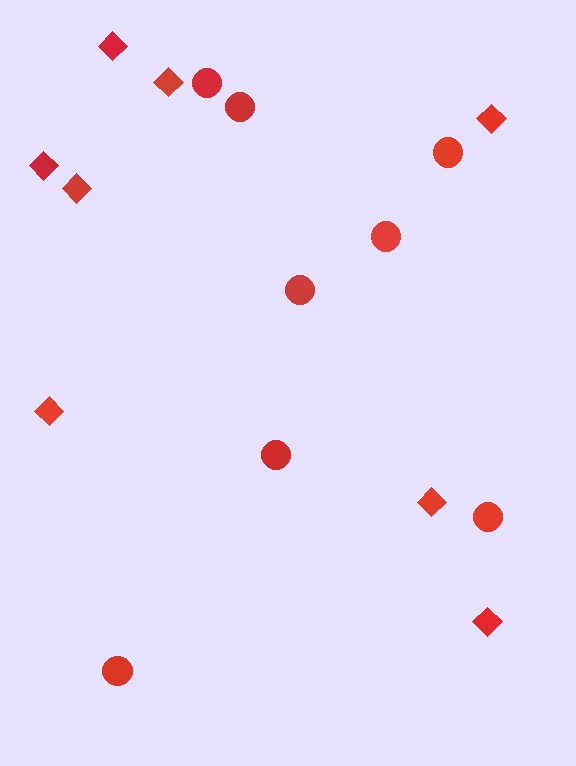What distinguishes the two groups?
There are 2 groups: one group of circles (8) and one group of diamonds (8).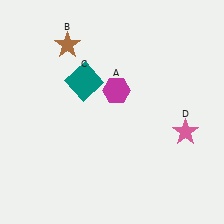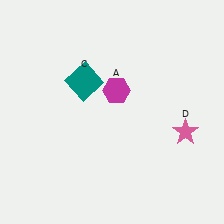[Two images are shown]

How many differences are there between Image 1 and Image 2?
There is 1 difference between the two images.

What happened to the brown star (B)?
The brown star (B) was removed in Image 2. It was in the top-left area of Image 1.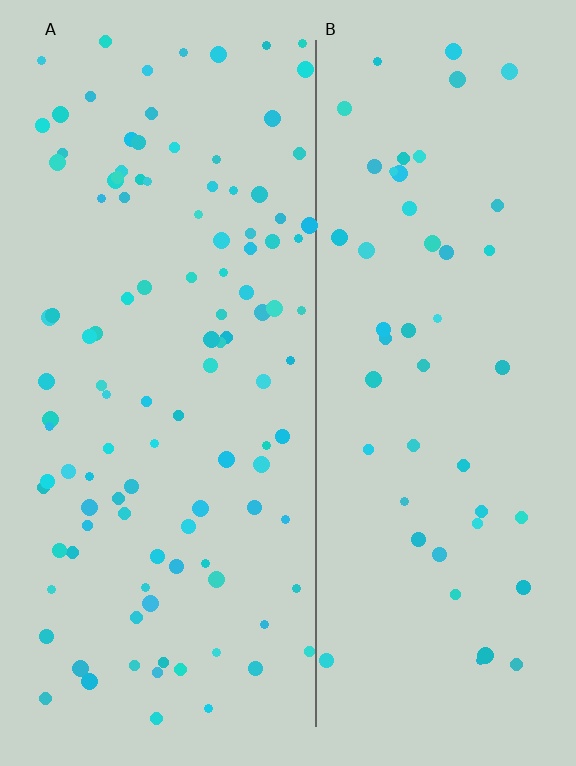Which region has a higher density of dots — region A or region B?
A (the left).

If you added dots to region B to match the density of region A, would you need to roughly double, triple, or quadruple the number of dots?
Approximately double.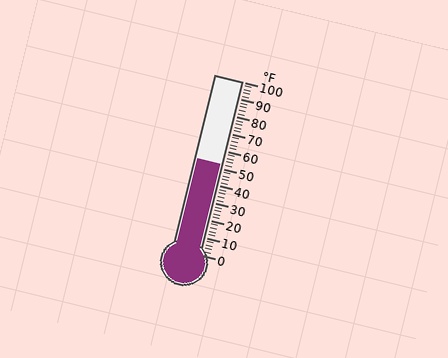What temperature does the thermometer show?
The thermometer shows approximately 52°F.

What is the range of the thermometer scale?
The thermometer scale ranges from 0°F to 100°F.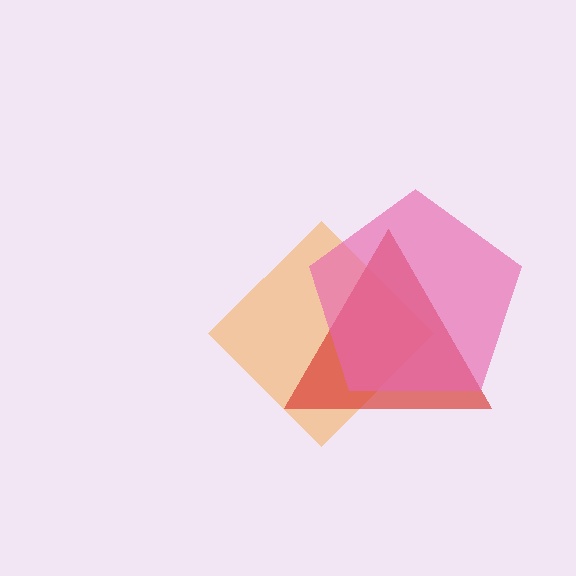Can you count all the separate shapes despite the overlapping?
Yes, there are 3 separate shapes.